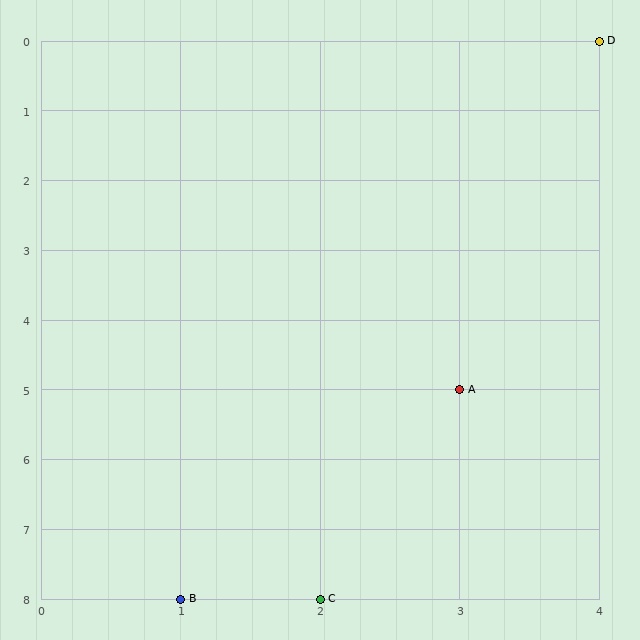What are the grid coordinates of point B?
Point B is at grid coordinates (1, 8).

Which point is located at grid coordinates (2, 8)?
Point C is at (2, 8).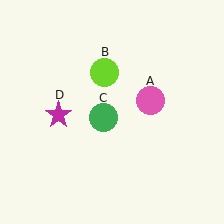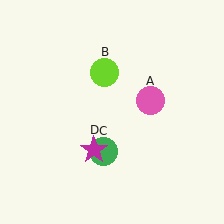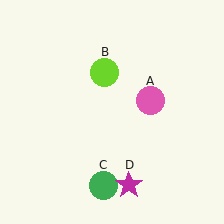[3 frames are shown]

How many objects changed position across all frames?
2 objects changed position: green circle (object C), magenta star (object D).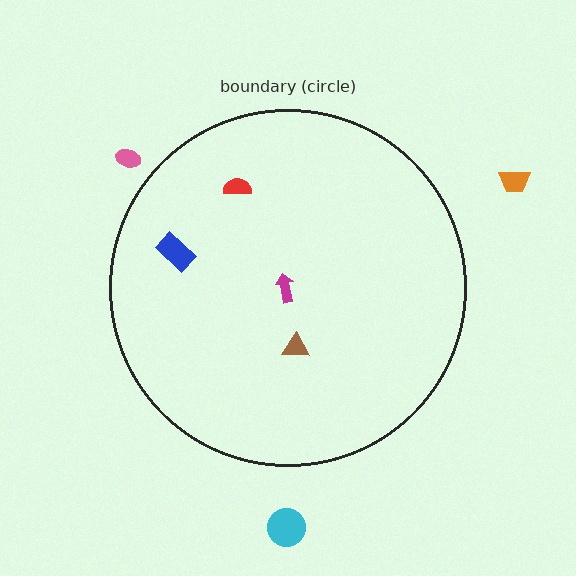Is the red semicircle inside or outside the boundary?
Inside.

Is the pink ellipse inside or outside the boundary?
Outside.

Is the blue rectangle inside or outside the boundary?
Inside.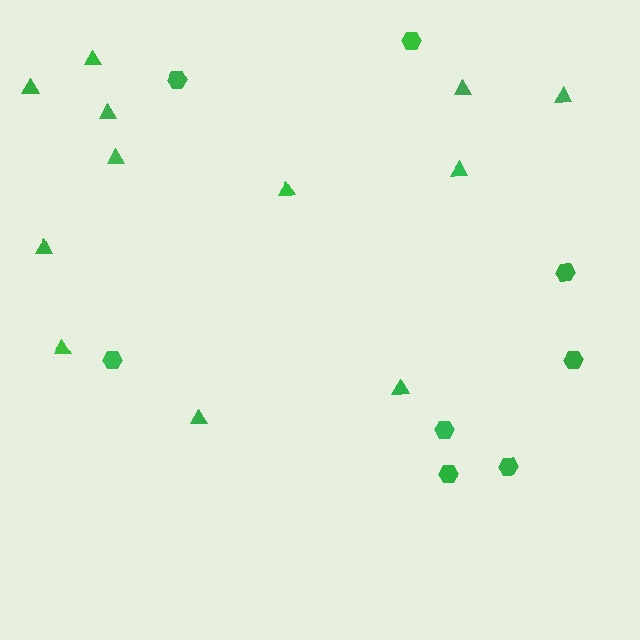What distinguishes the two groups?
There are 2 groups: one group of hexagons (8) and one group of triangles (12).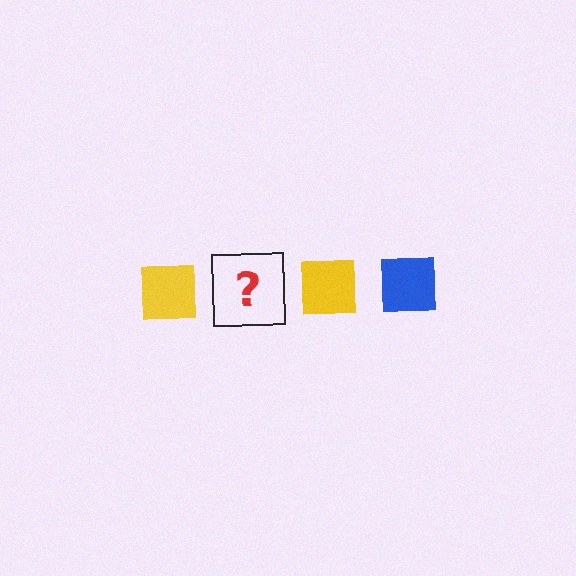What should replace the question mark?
The question mark should be replaced with a blue square.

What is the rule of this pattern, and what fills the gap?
The rule is that the pattern cycles through yellow, blue squares. The gap should be filled with a blue square.